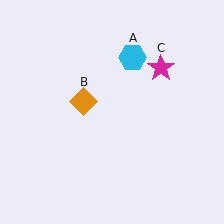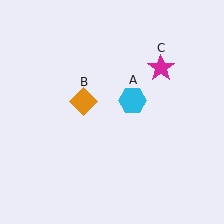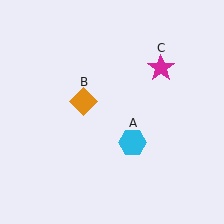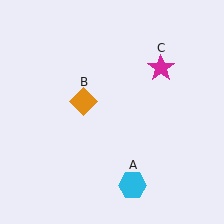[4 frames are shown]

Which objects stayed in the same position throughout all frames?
Orange diamond (object B) and magenta star (object C) remained stationary.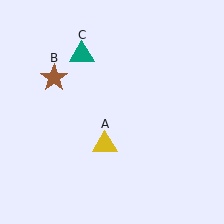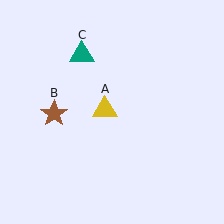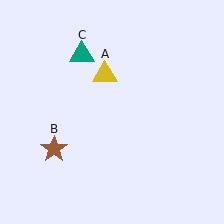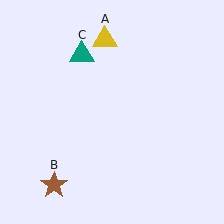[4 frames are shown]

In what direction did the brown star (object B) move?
The brown star (object B) moved down.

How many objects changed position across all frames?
2 objects changed position: yellow triangle (object A), brown star (object B).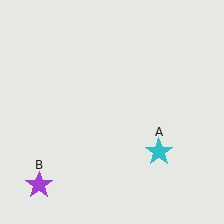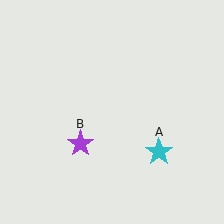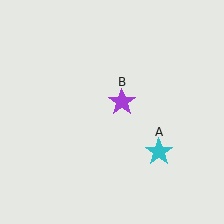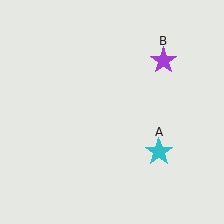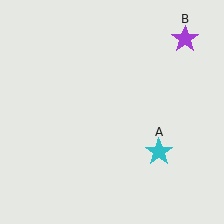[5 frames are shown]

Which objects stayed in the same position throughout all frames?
Cyan star (object A) remained stationary.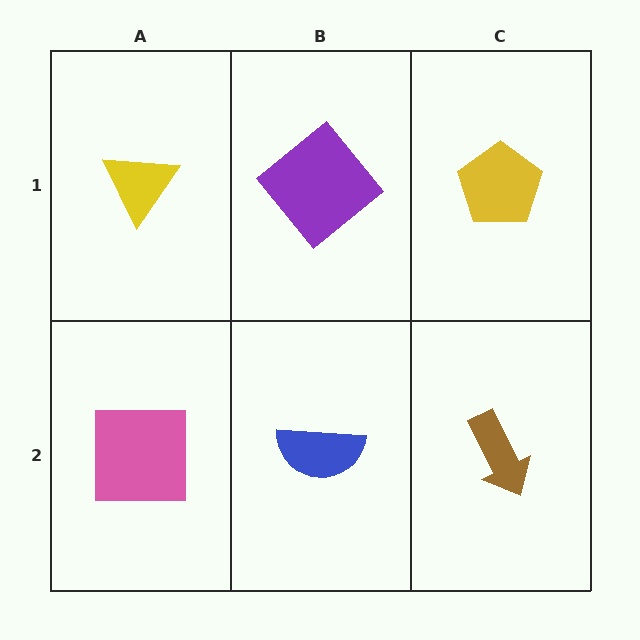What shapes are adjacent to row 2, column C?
A yellow pentagon (row 1, column C), a blue semicircle (row 2, column B).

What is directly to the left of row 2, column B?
A pink square.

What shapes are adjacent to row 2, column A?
A yellow triangle (row 1, column A), a blue semicircle (row 2, column B).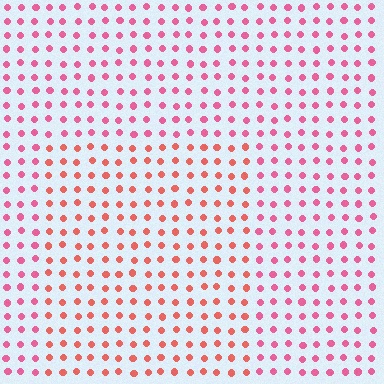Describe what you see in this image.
The image is filled with small pink elements in a uniform arrangement. A rectangle-shaped region is visible where the elements are tinted to a slightly different hue, forming a subtle color boundary.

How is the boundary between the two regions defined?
The boundary is defined purely by a slight shift in hue (about 28 degrees). Spacing, size, and orientation are identical on both sides.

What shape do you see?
I see a rectangle.